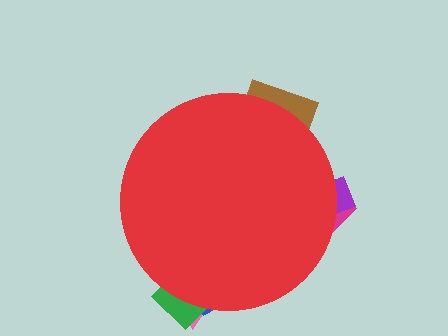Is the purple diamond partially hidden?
Yes, the purple diamond is partially hidden behind the red circle.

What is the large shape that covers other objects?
A red circle.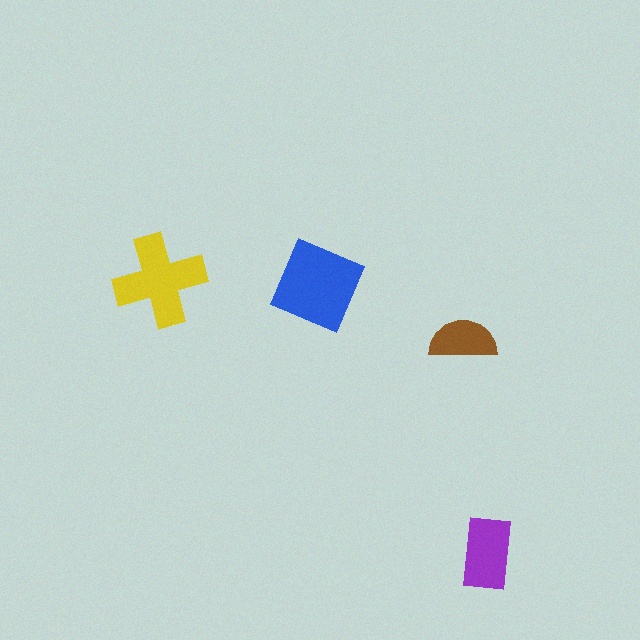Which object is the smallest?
The brown semicircle.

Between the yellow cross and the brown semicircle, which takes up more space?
The yellow cross.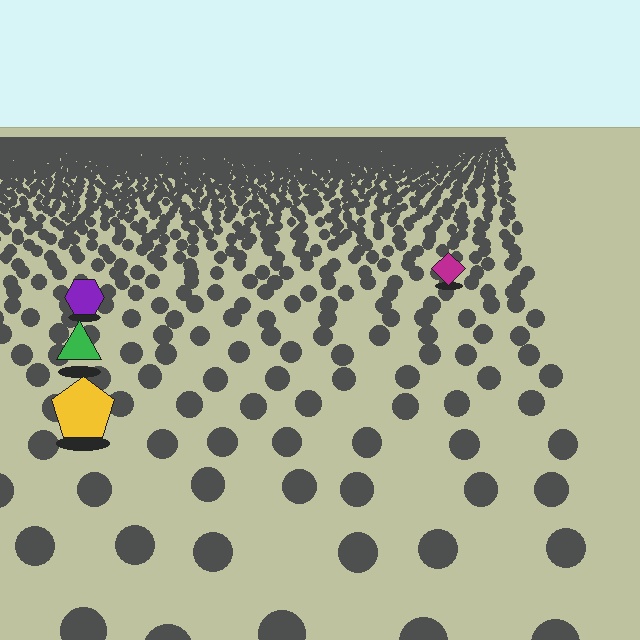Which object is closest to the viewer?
The yellow pentagon is closest. The texture marks near it are larger and more spread out.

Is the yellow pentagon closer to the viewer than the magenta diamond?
Yes. The yellow pentagon is closer — you can tell from the texture gradient: the ground texture is coarser near it.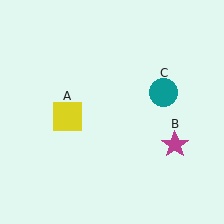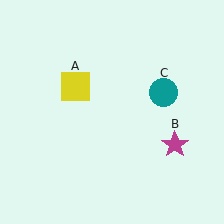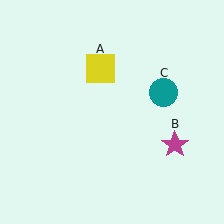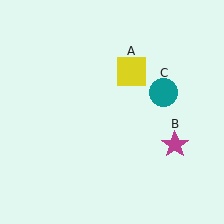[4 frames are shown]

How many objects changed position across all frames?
1 object changed position: yellow square (object A).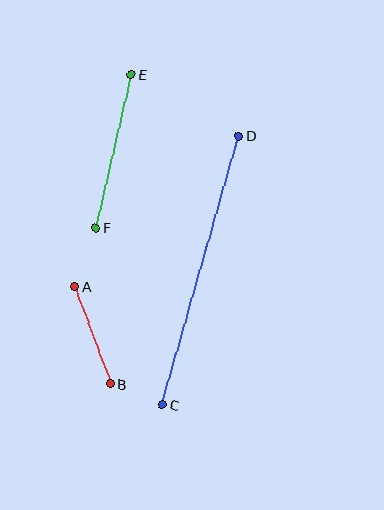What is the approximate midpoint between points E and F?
The midpoint is at approximately (113, 151) pixels.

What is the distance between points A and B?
The distance is approximately 104 pixels.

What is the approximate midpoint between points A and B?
The midpoint is at approximately (93, 335) pixels.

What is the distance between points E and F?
The distance is approximately 158 pixels.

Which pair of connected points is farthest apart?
Points C and D are farthest apart.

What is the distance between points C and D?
The distance is approximately 280 pixels.